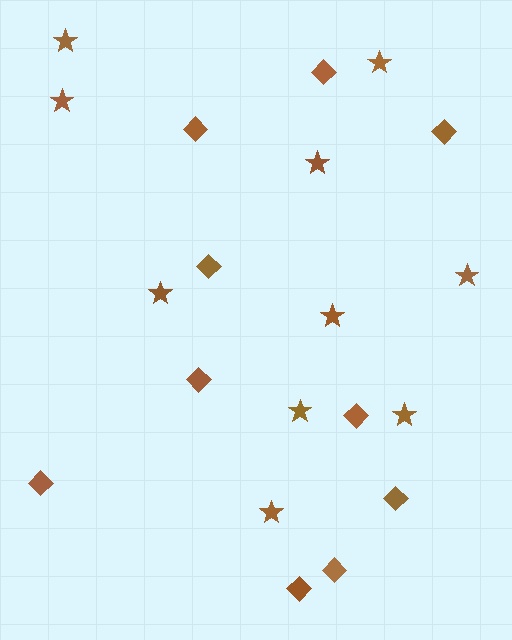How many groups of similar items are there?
There are 2 groups: one group of stars (10) and one group of diamonds (10).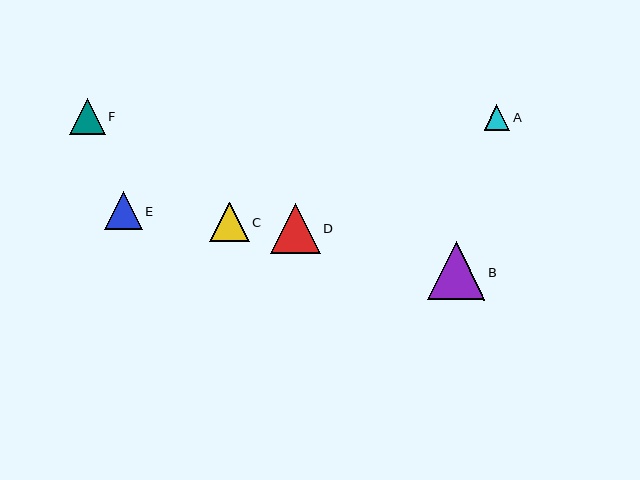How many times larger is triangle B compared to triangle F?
Triangle B is approximately 1.6 times the size of triangle F.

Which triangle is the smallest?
Triangle A is the smallest with a size of approximately 25 pixels.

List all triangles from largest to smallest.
From largest to smallest: B, D, C, E, F, A.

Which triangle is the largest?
Triangle B is the largest with a size of approximately 58 pixels.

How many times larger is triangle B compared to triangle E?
Triangle B is approximately 1.5 times the size of triangle E.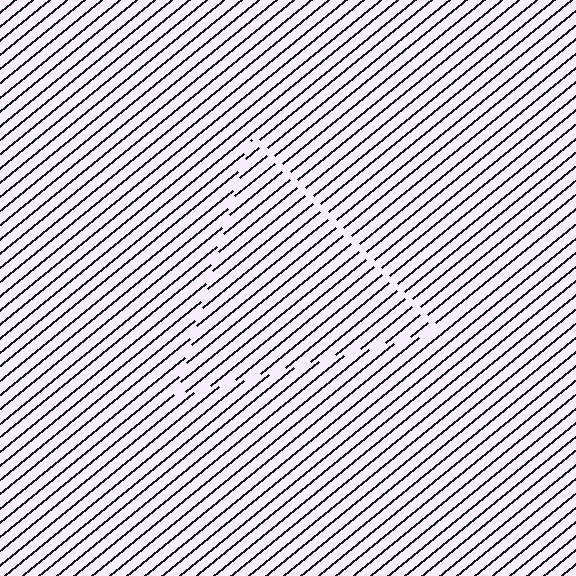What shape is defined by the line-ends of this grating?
An illusory triangle. The interior of the shape contains the same grating, shifted by half a period — the contour is defined by the phase discontinuity where line-ends from the inner and outer gratings abut.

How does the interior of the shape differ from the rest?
The interior of the shape contains the same grating, shifted by half a period — the contour is defined by the phase discontinuity where line-ends from the inner and outer gratings abut.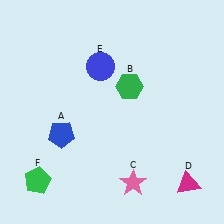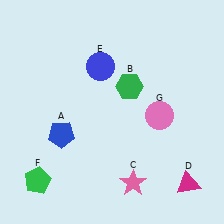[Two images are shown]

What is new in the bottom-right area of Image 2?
A pink circle (G) was added in the bottom-right area of Image 2.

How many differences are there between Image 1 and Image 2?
There is 1 difference between the two images.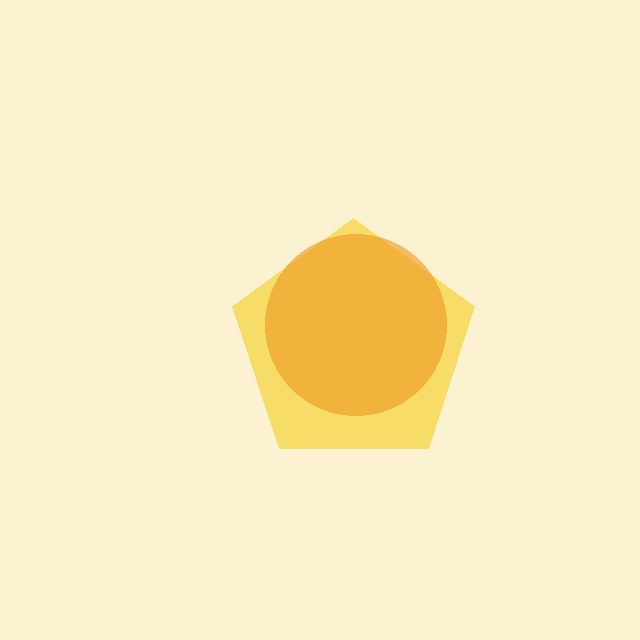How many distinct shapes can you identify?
There are 2 distinct shapes: a yellow pentagon, an orange circle.